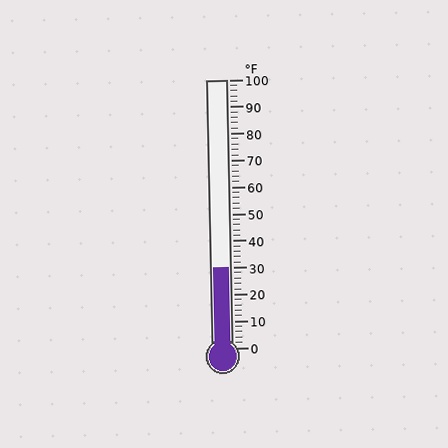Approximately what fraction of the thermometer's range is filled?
The thermometer is filled to approximately 30% of its range.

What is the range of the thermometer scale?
The thermometer scale ranges from 0°F to 100°F.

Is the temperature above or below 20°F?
The temperature is above 20°F.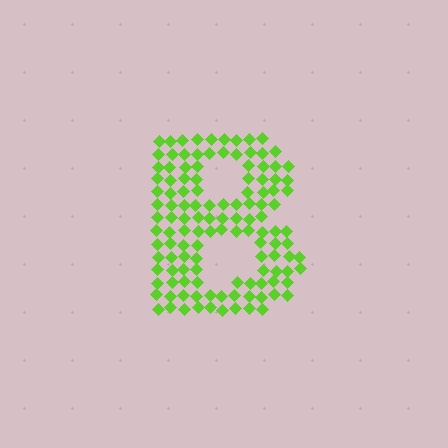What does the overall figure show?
The overall figure shows the letter B.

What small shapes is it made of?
It is made of small diamonds.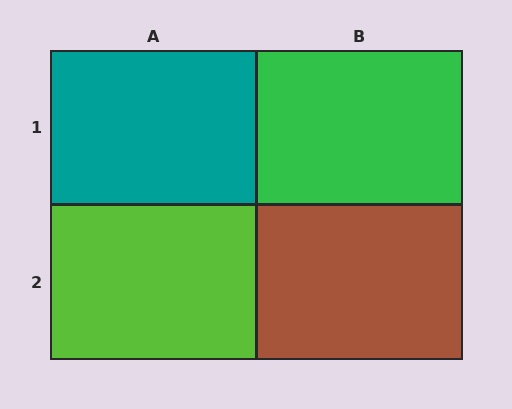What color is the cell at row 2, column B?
Brown.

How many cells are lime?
1 cell is lime.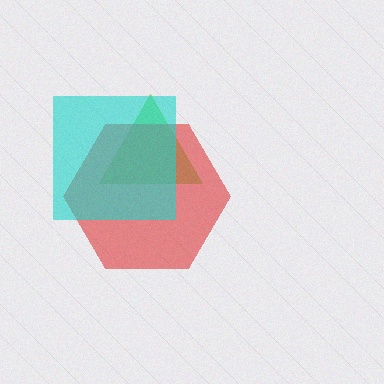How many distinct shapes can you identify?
There are 3 distinct shapes: a lime triangle, a red hexagon, a cyan square.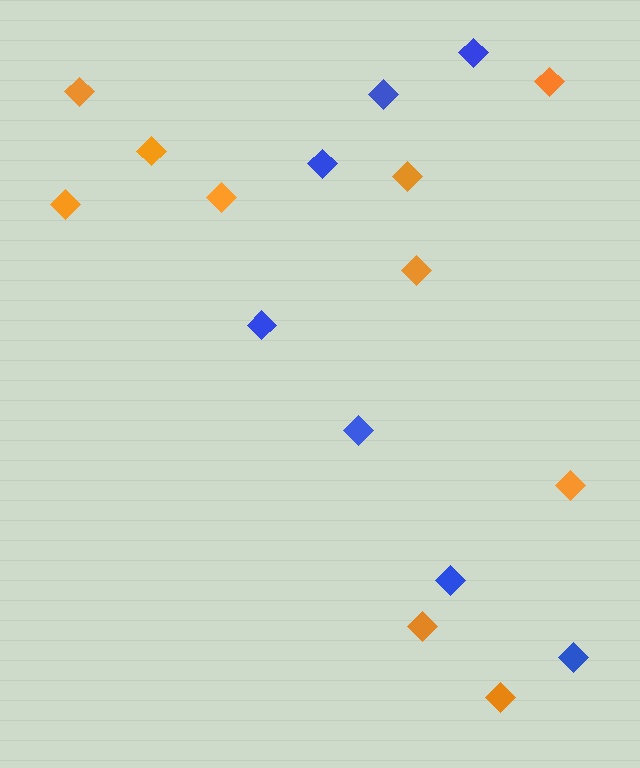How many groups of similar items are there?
There are 2 groups: one group of blue diamonds (7) and one group of orange diamonds (10).